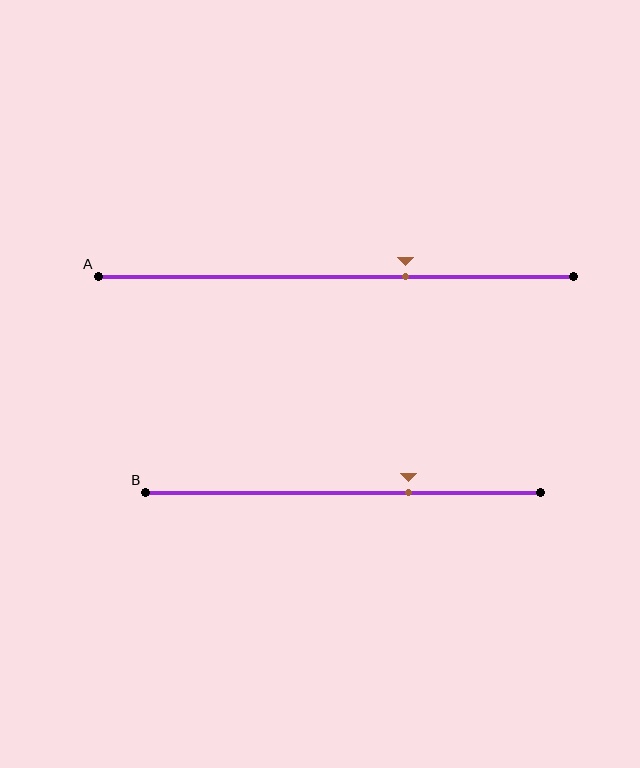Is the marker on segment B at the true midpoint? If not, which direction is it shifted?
No, the marker on segment B is shifted to the right by about 17% of the segment length.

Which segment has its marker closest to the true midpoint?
Segment A has its marker closest to the true midpoint.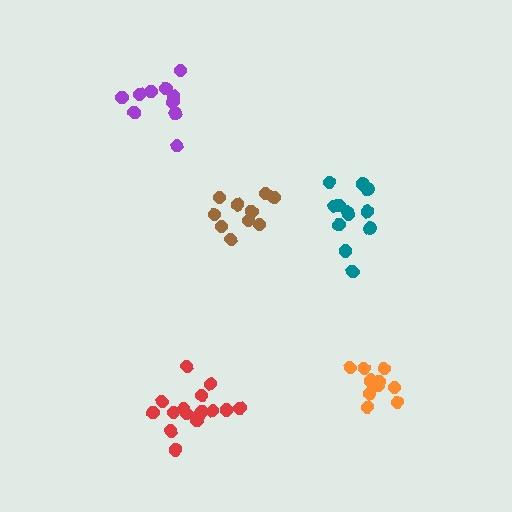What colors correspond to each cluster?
The clusters are colored: teal, orange, brown, purple, red.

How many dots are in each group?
Group 1: 12 dots, Group 2: 10 dots, Group 3: 10 dots, Group 4: 10 dots, Group 5: 16 dots (58 total).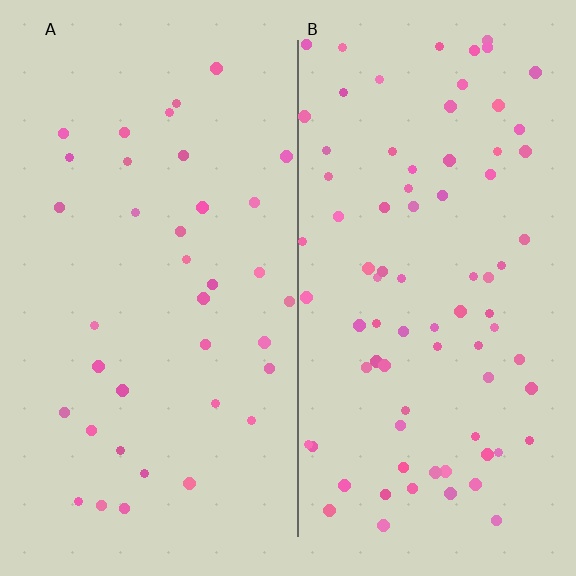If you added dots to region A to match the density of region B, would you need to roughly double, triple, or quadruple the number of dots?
Approximately double.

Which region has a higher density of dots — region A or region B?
B (the right).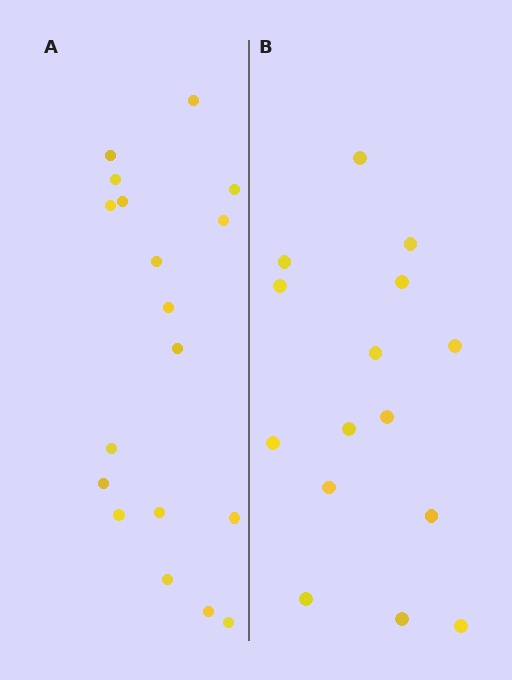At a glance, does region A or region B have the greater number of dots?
Region A (the left region) has more dots.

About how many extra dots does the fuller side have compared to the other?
Region A has just a few more — roughly 2 or 3 more dots than region B.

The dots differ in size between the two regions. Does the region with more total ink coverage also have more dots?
No. Region B has more total ink coverage because its dots are larger, but region A actually contains more individual dots. Total area can be misleading — the number of items is what matters here.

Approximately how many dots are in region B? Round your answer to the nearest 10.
About 20 dots. (The exact count is 15, which rounds to 20.)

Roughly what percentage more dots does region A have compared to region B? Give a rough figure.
About 20% more.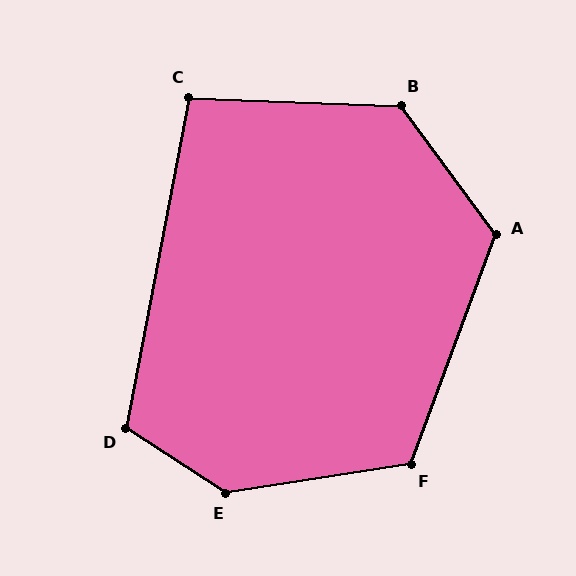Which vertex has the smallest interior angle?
C, at approximately 99 degrees.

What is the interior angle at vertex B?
Approximately 128 degrees (obtuse).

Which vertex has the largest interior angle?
E, at approximately 138 degrees.